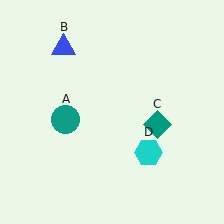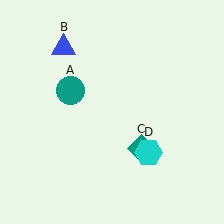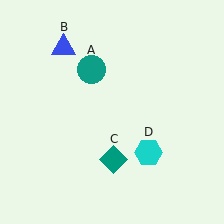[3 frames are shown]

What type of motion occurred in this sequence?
The teal circle (object A), teal diamond (object C) rotated clockwise around the center of the scene.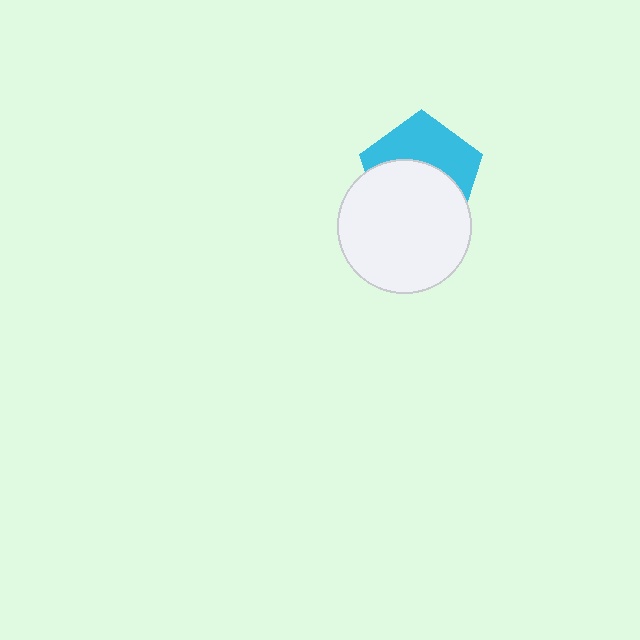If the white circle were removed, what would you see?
You would see the complete cyan pentagon.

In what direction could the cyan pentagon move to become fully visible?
The cyan pentagon could move up. That would shift it out from behind the white circle entirely.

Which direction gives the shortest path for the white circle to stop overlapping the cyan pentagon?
Moving down gives the shortest separation.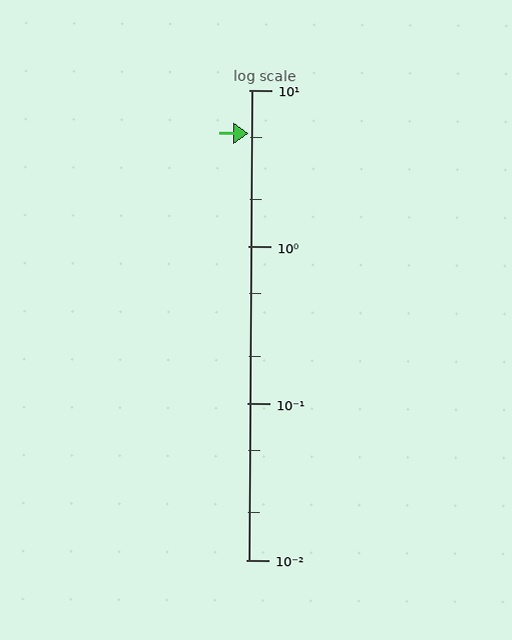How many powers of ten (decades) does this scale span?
The scale spans 3 decades, from 0.01 to 10.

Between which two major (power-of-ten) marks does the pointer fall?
The pointer is between 1 and 10.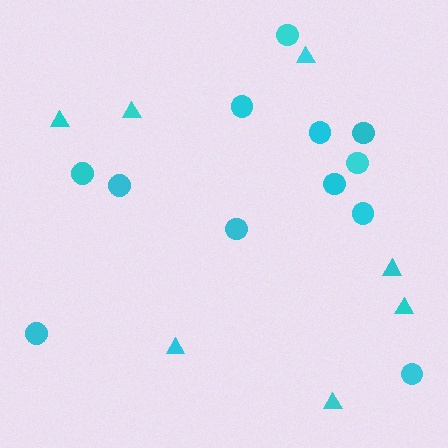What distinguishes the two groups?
There are 2 groups: one group of circles (12) and one group of triangles (7).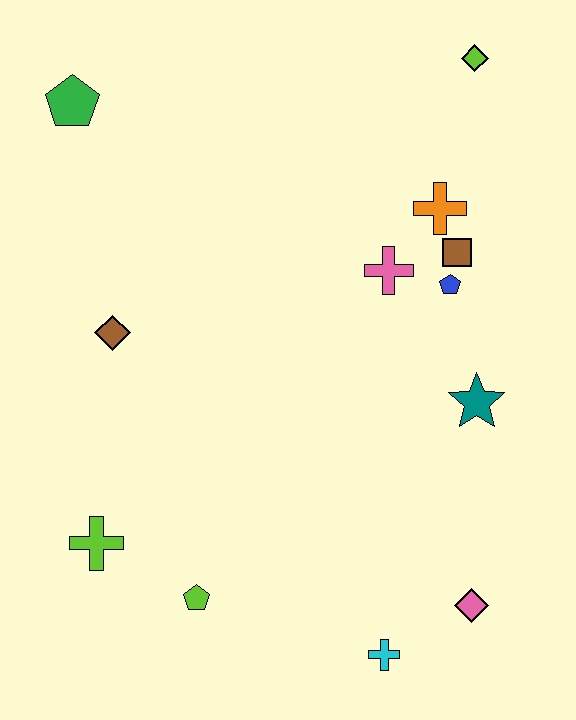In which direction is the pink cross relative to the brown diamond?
The pink cross is to the right of the brown diamond.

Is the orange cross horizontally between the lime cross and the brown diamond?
No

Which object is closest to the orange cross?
The brown square is closest to the orange cross.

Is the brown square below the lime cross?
No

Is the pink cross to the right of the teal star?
No